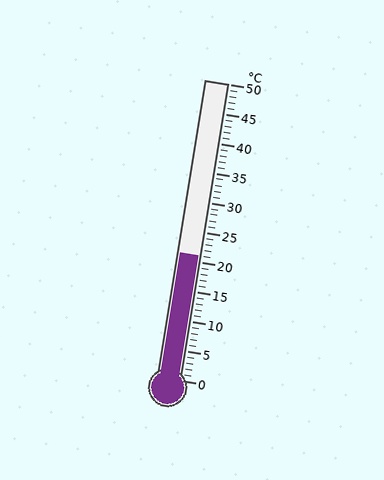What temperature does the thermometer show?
The thermometer shows approximately 21°C.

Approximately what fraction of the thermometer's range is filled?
The thermometer is filled to approximately 40% of its range.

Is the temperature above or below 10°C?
The temperature is above 10°C.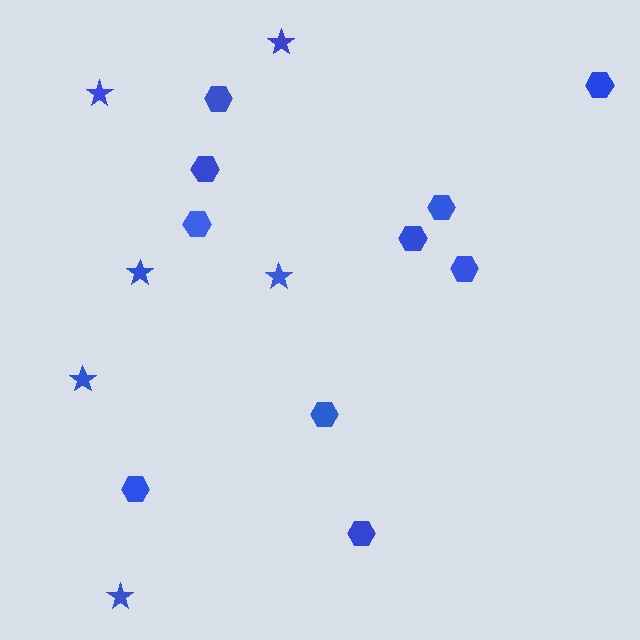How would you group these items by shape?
There are 2 groups: one group of hexagons (10) and one group of stars (6).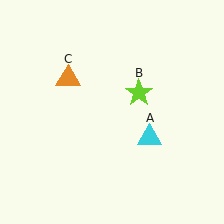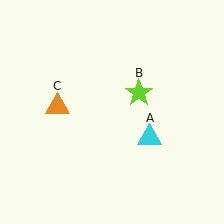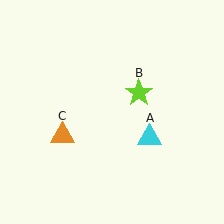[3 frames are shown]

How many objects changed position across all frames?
1 object changed position: orange triangle (object C).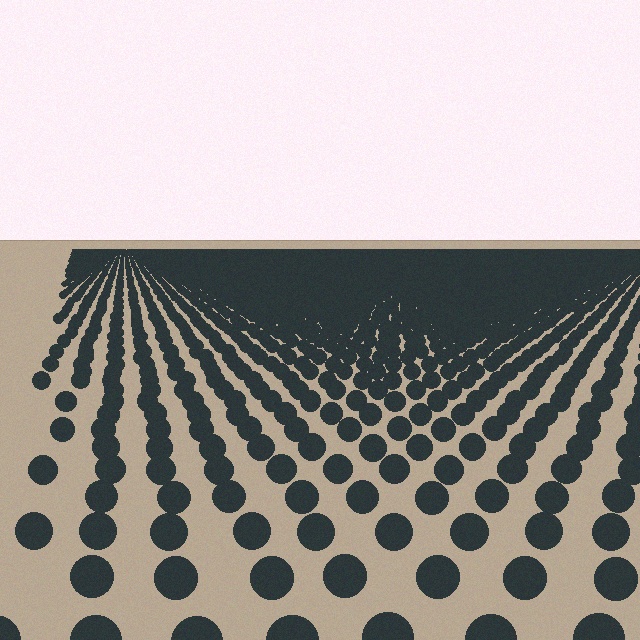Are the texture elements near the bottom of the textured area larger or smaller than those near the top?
Larger. Near the bottom, elements are closer to the viewer and appear at a bigger on-screen size.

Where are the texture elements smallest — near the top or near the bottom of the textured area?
Near the top.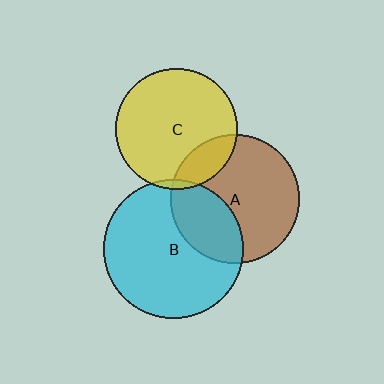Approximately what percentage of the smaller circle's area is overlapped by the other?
Approximately 15%.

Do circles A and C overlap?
Yes.